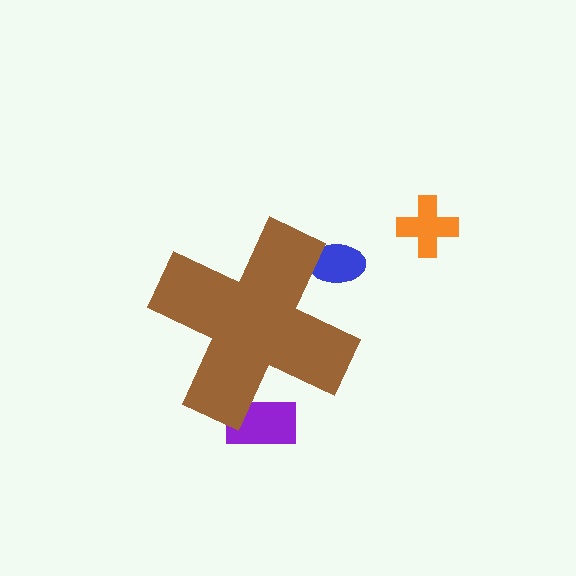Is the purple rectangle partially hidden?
Yes, the purple rectangle is partially hidden behind the brown cross.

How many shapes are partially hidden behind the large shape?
2 shapes are partially hidden.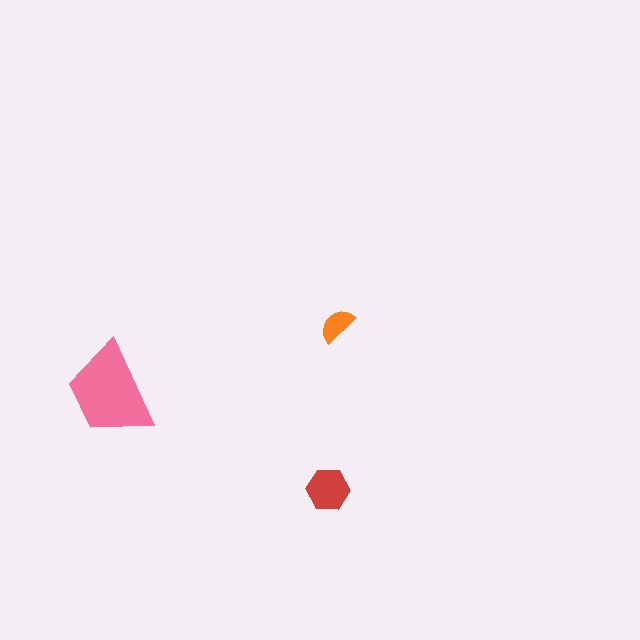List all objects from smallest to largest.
The orange semicircle, the red hexagon, the pink trapezoid.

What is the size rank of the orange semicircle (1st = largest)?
3rd.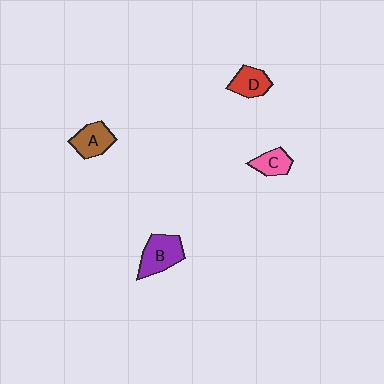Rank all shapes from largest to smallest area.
From largest to smallest: B (purple), A (brown), D (red), C (pink).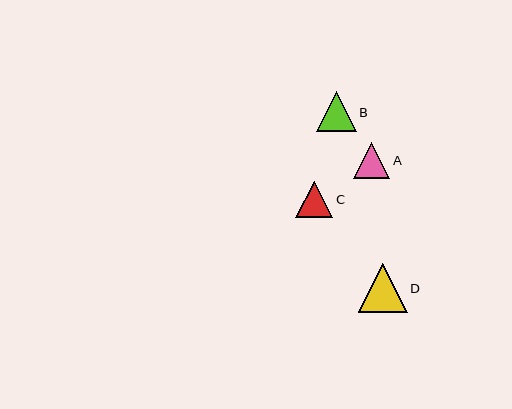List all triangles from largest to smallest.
From largest to smallest: D, B, C, A.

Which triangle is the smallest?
Triangle A is the smallest with a size of approximately 36 pixels.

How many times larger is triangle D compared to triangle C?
Triangle D is approximately 1.3 times the size of triangle C.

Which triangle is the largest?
Triangle D is the largest with a size of approximately 49 pixels.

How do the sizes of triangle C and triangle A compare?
Triangle C and triangle A are approximately the same size.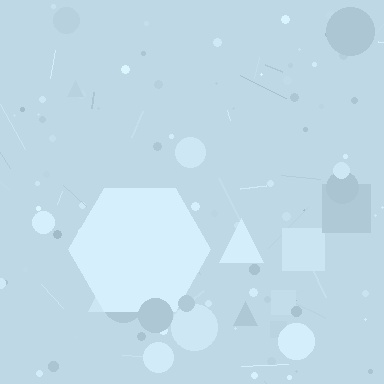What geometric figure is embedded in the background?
A hexagon is embedded in the background.